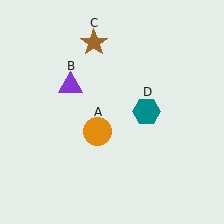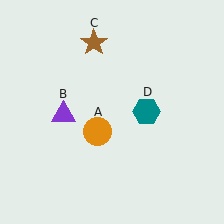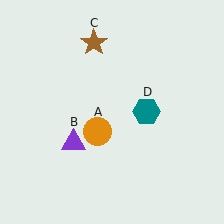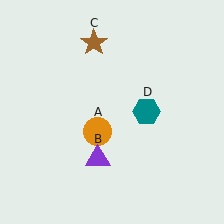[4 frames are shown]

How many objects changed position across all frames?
1 object changed position: purple triangle (object B).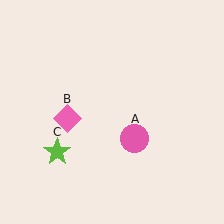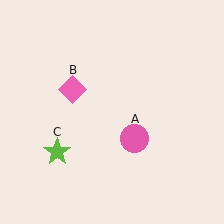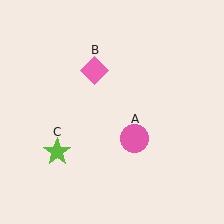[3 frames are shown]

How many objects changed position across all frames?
1 object changed position: pink diamond (object B).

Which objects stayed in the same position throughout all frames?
Pink circle (object A) and lime star (object C) remained stationary.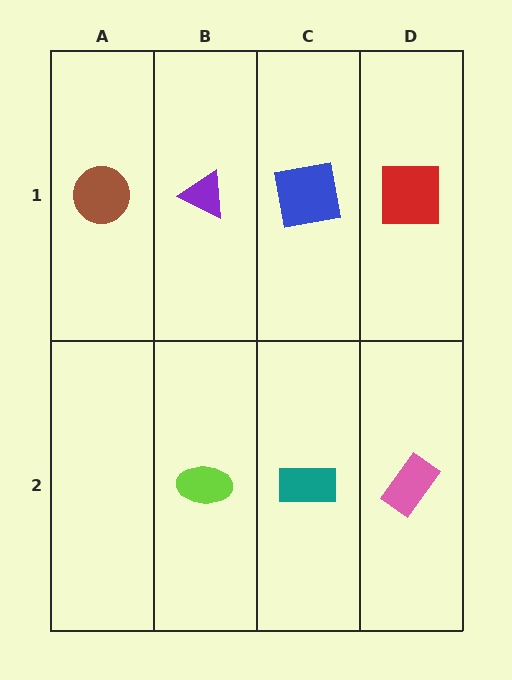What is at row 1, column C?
A blue square.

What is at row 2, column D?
A pink rectangle.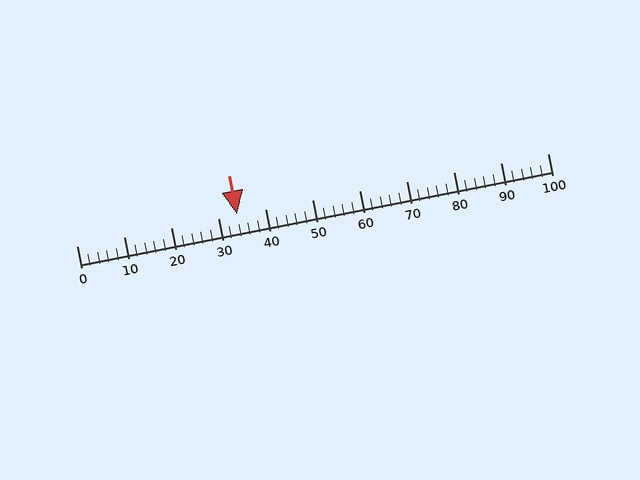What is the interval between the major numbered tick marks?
The major tick marks are spaced 10 units apart.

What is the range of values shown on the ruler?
The ruler shows values from 0 to 100.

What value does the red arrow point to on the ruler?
The red arrow points to approximately 34.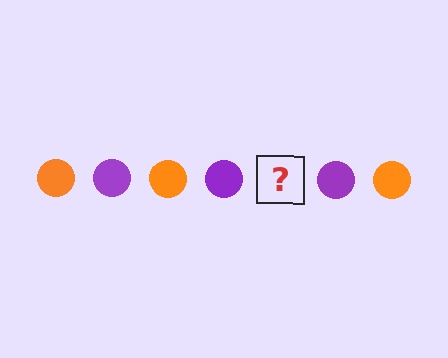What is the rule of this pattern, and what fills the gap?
The rule is that the pattern cycles through orange, purple circles. The gap should be filled with an orange circle.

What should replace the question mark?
The question mark should be replaced with an orange circle.